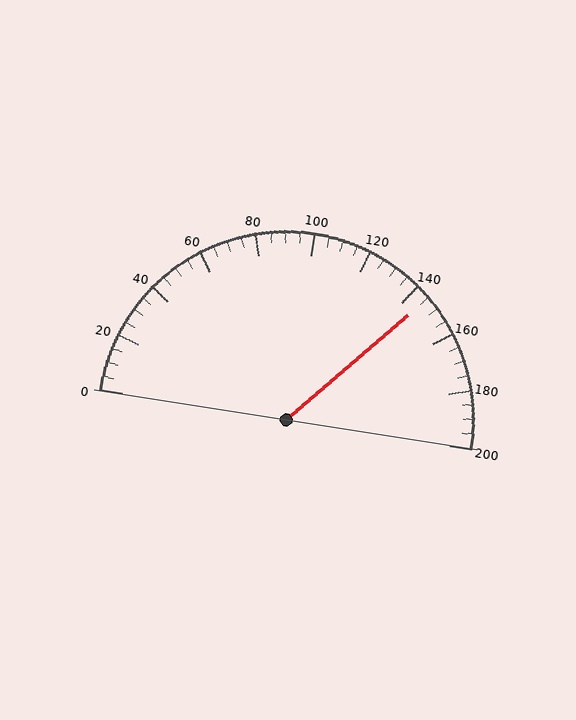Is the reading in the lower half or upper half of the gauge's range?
The reading is in the upper half of the range (0 to 200).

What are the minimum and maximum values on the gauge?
The gauge ranges from 0 to 200.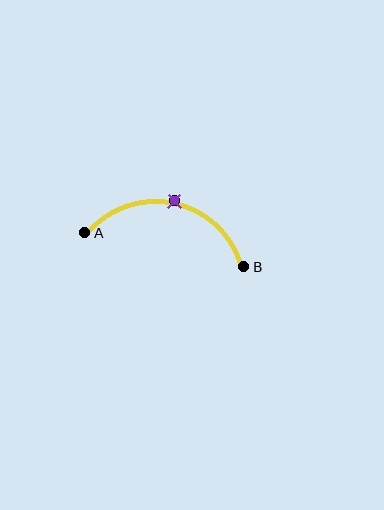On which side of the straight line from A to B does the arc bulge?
The arc bulges above the straight line connecting A and B.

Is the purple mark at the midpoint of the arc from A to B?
Yes. The purple mark lies on the arc at equal arc-length from both A and B — it is the arc midpoint.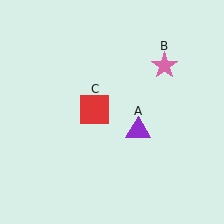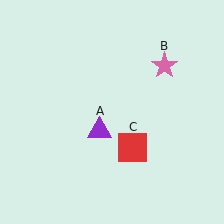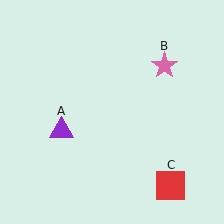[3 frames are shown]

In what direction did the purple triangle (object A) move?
The purple triangle (object A) moved left.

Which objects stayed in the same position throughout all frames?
Pink star (object B) remained stationary.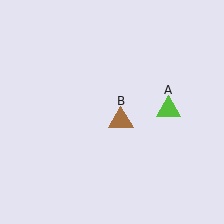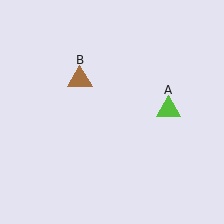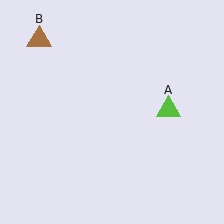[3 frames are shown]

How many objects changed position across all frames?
1 object changed position: brown triangle (object B).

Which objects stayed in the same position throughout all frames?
Lime triangle (object A) remained stationary.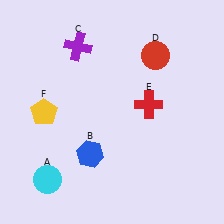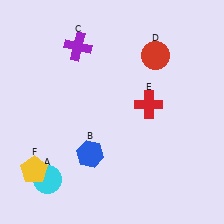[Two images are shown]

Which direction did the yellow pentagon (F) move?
The yellow pentagon (F) moved down.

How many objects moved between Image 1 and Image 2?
1 object moved between the two images.